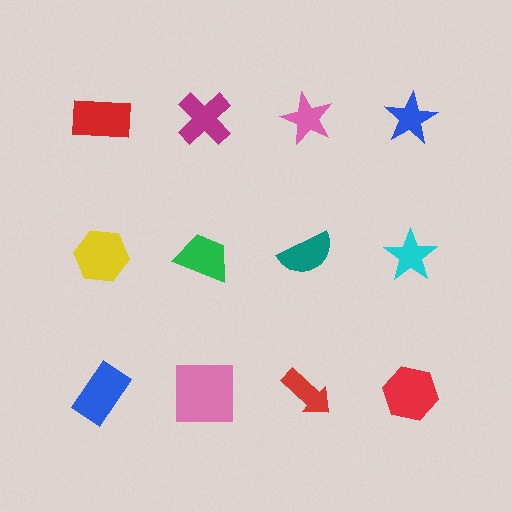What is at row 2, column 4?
A cyan star.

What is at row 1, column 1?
A red rectangle.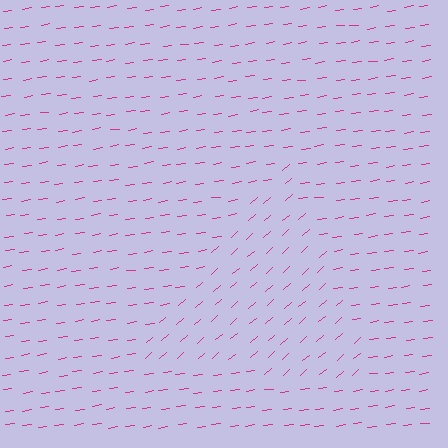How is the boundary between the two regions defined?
The boundary is defined purely by a change in line orientation (approximately 33 degrees difference). All lines are the same color and thickness.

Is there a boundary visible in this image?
Yes, there is a texture boundary formed by a change in line orientation.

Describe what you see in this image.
The image is filled with small magenta line segments. A triangle region in the image has lines oriented differently from the surrounding lines, creating a visible texture boundary.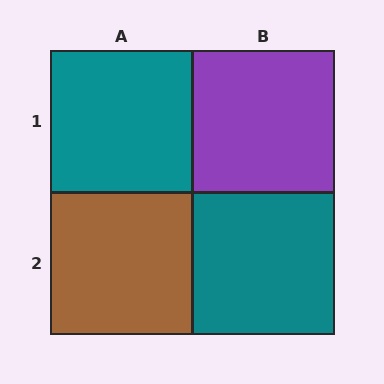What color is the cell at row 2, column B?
Teal.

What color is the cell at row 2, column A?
Brown.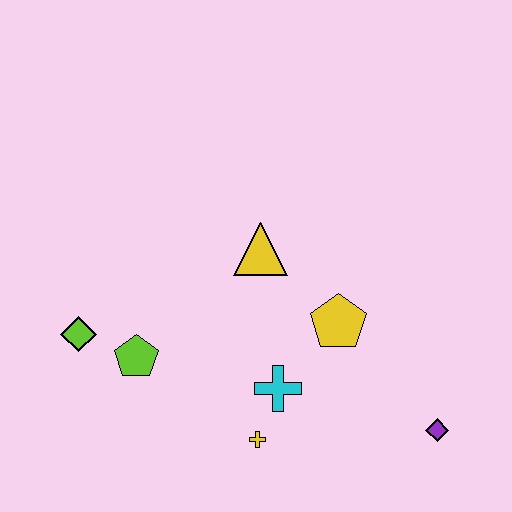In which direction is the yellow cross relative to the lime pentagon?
The yellow cross is to the right of the lime pentagon.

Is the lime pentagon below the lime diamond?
Yes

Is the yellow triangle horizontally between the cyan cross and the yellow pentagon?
No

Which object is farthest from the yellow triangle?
The purple diamond is farthest from the yellow triangle.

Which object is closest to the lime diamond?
The lime pentagon is closest to the lime diamond.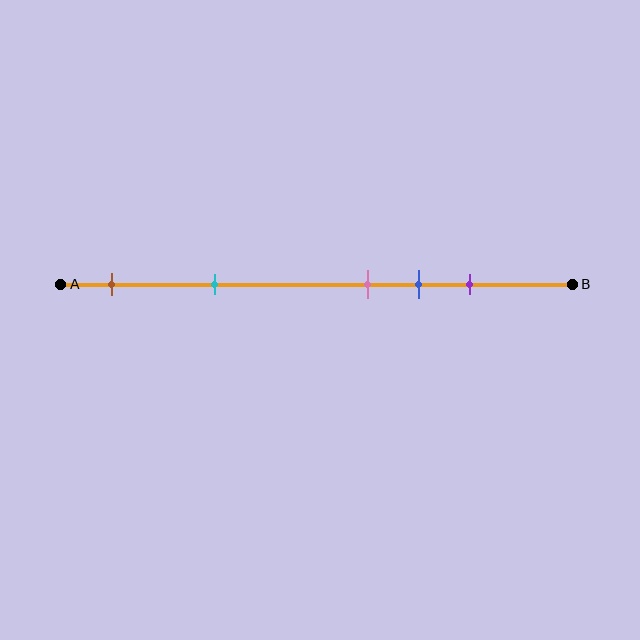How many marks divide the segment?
There are 5 marks dividing the segment.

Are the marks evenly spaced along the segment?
No, the marks are not evenly spaced.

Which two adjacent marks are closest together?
The pink and blue marks are the closest adjacent pair.